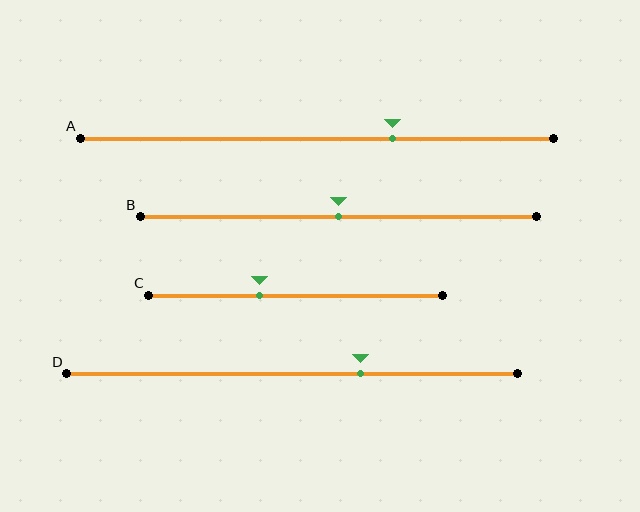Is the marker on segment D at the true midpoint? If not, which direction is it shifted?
No, the marker on segment D is shifted to the right by about 15% of the segment length.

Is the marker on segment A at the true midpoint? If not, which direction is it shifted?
No, the marker on segment A is shifted to the right by about 16% of the segment length.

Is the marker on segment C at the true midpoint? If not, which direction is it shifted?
No, the marker on segment C is shifted to the left by about 12% of the segment length.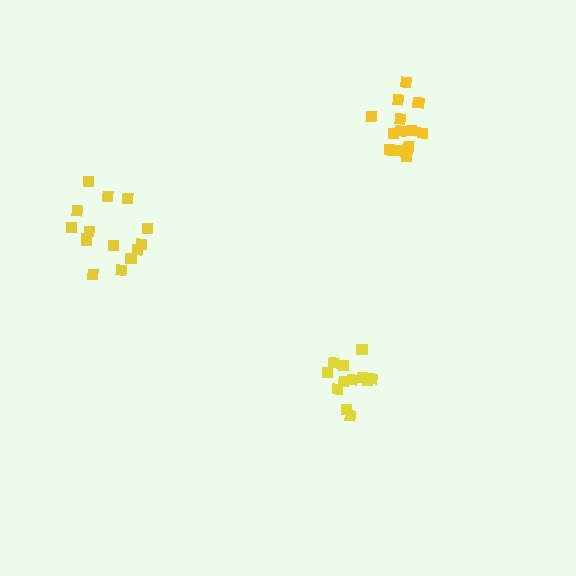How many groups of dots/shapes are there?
There are 3 groups.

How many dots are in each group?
Group 1: 12 dots, Group 2: 15 dots, Group 3: 15 dots (42 total).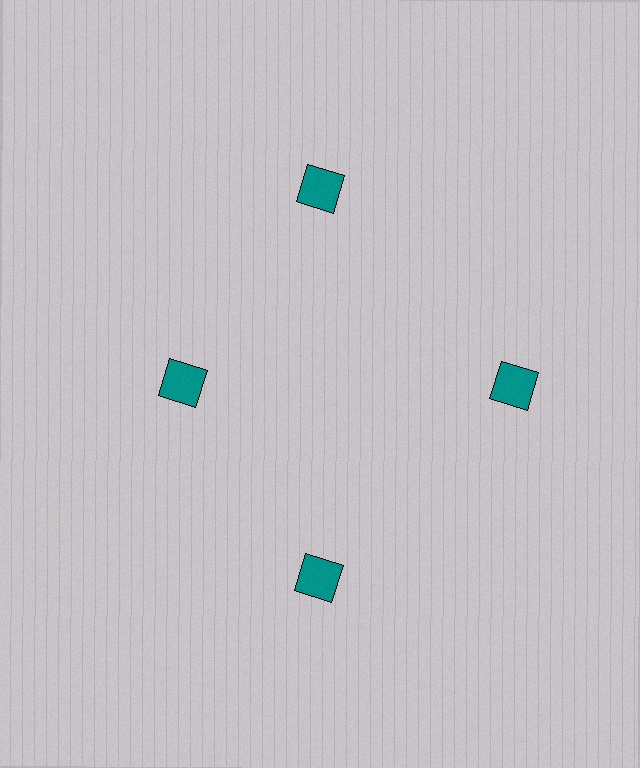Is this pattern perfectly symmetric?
No. The 4 teal squares are arranged in a ring, but one element near the 9 o'clock position is pulled inward toward the center, breaking the 4-fold rotational symmetry.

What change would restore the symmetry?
The symmetry would be restored by moving it outward, back onto the ring so that all 4 squares sit at equal angles and equal distance from the center.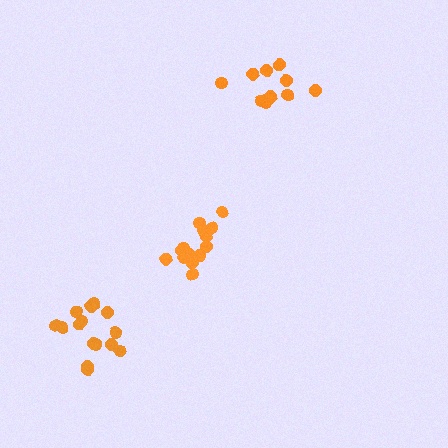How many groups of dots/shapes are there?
There are 3 groups.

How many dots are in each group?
Group 1: 15 dots, Group 2: 11 dots, Group 3: 15 dots (41 total).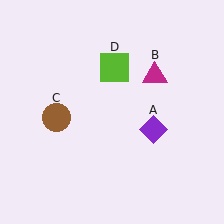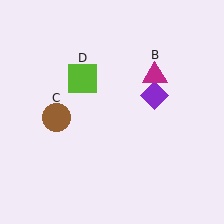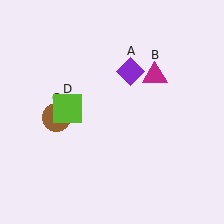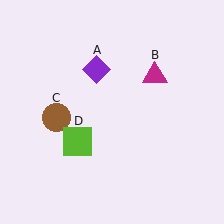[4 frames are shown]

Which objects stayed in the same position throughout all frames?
Magenta triangle (object B) and brown circle (object C) remained stationary.